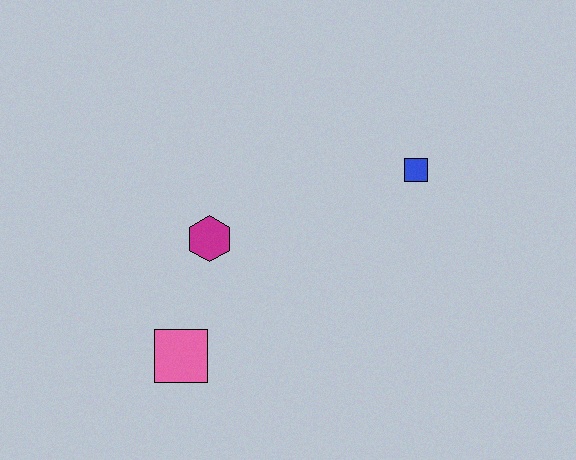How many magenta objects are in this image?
There is 1 magenta object.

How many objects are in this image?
There are 3 objects.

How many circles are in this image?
There are no circles.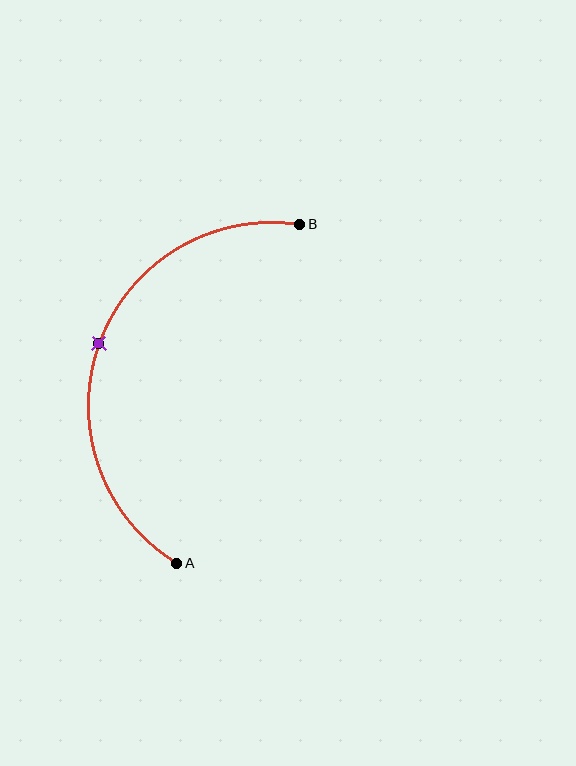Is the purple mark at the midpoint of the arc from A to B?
Yes. The purple mark lies on the arc at equal arc-length from both A and B — it is the arc midpoint.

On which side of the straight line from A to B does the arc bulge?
The arc bulges to the left of the straight line connecting A and B.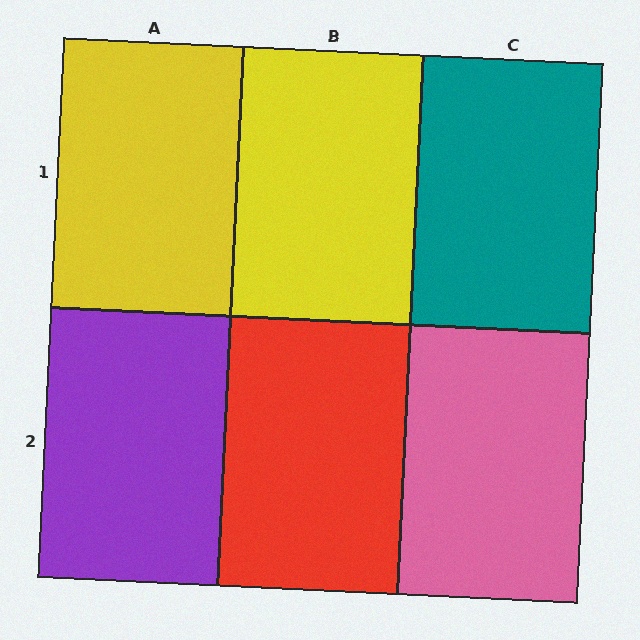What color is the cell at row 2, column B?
Red.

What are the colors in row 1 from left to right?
Yellow, yellow, teal.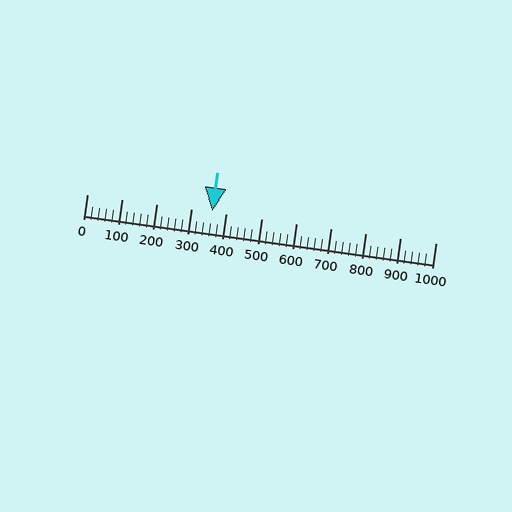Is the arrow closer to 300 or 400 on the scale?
The arrow is closer to 400.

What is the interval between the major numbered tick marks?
The major tick marks are spaced 100 units apart.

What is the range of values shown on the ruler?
The ruler shows values from 0 to 1000.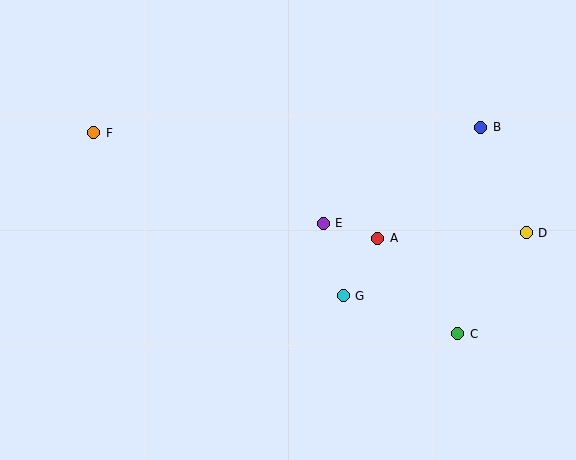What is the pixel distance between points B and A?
The distance between B and A is 151 pixels.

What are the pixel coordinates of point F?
Point F is at (94, 133).